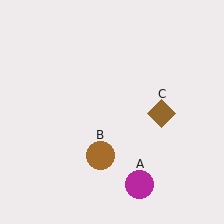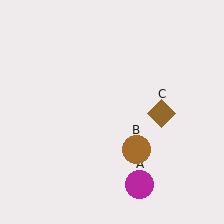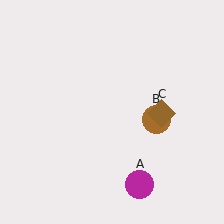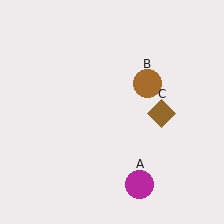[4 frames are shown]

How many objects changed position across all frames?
1 object changed position: brown circle (object B).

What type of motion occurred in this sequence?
The brown circle (object B) rotated counterclockwise around the center of the scene.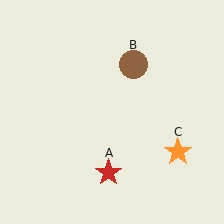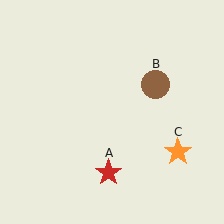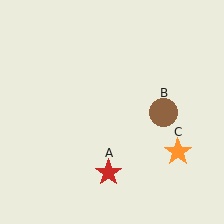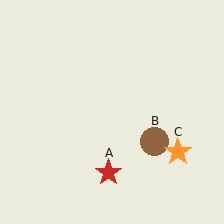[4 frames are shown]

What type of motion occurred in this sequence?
The brown circle (object B) rotated clockwise around the center of the scene.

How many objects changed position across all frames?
1 object changed position: brown circle (object B).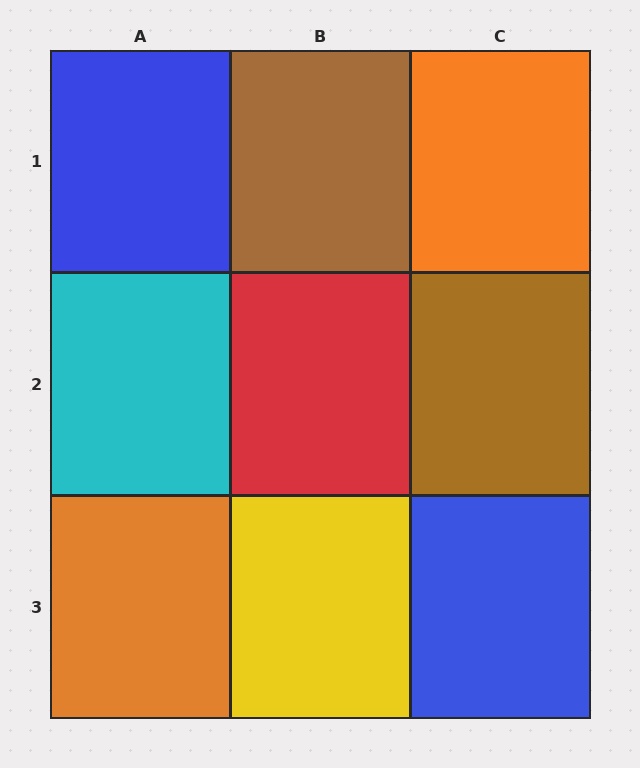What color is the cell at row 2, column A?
Cyan.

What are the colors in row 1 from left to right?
Blue, brown, orange.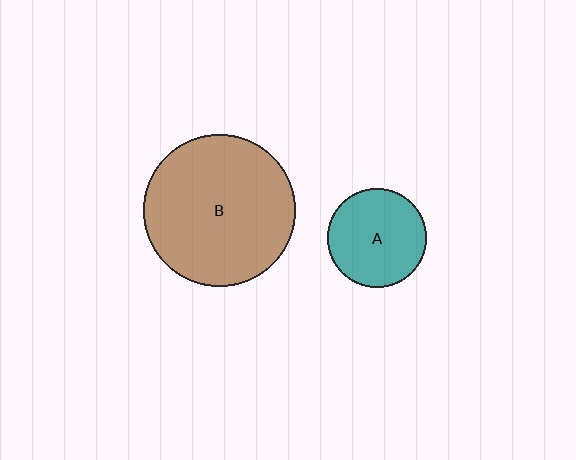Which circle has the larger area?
Circle B (brown).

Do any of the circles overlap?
No, none of the circles overlap.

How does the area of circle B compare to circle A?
Approximately 2.4 times.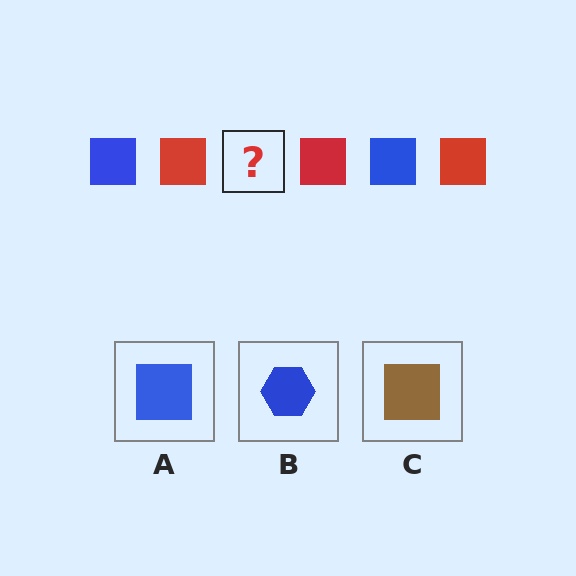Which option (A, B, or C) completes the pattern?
A.